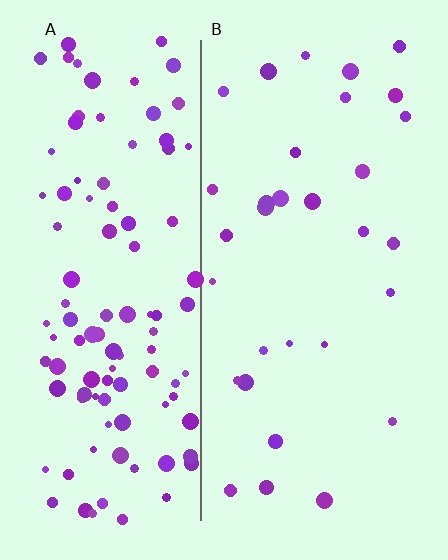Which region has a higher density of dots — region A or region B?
A (the left).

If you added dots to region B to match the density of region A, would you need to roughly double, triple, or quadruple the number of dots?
Approximately quadruple.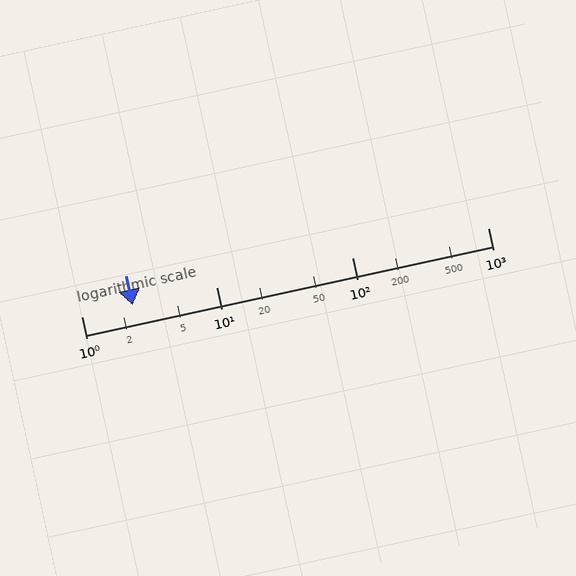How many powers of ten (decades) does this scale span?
The scale spans 3 decades, from 1 to 1000.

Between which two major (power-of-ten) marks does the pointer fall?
The pointer is between 1 and 10.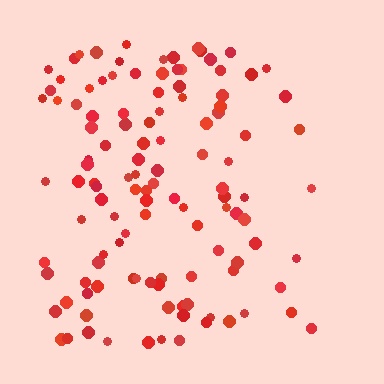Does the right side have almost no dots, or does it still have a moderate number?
Still a moderate number, just noticeably fewer than the left.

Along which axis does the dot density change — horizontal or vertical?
Horizontal.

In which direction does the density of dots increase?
From right to left, with the left side densest.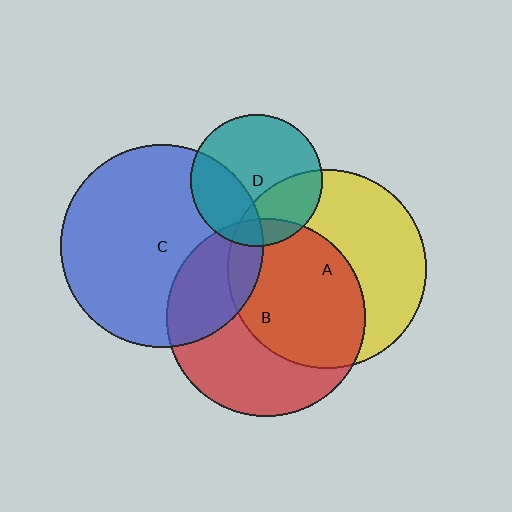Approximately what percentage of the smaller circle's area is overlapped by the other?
Approximately 10%.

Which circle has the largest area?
Circle C (blue).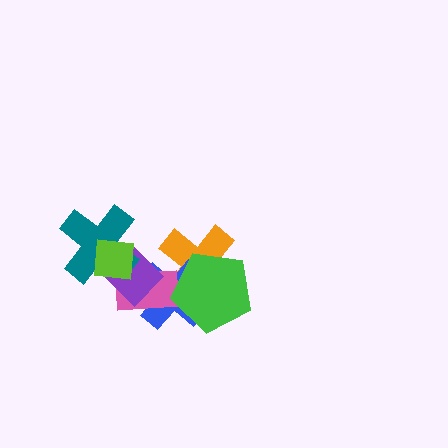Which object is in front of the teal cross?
The lime square is in front of the teal cross.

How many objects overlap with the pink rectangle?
5 objects overlap with the pink rectangle.